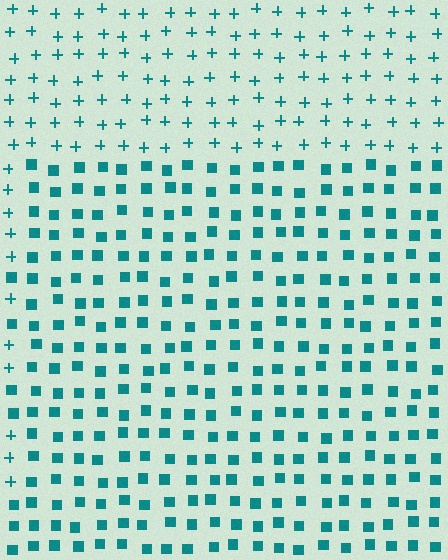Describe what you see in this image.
The image is filled with small teal elements arranged in a uniform grid. A rectangle-shaped region contains squares, while the surrounding area contains plus signs. The boundary is defined purely by the change in element shape.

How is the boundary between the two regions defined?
The boundary is defined by a change in element shape: squares inside vs. plus signs outside. All elements share the same color and spacing.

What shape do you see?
I see a rectangle.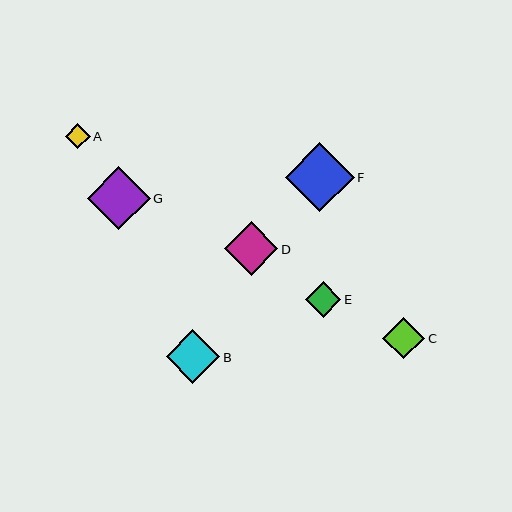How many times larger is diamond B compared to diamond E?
Diamond B is approximately 1.5 times the size of diamond E.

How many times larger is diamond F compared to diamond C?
Diamond F is approximately 1.6 times the size of diamond C.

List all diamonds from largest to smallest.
From largest to smallest: F, G, D, B, C, E, A.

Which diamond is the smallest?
Diamond A is the smallest with a size of approximately 25 pixels.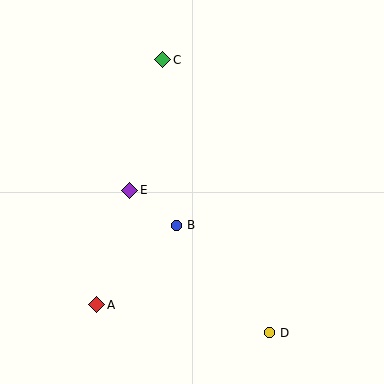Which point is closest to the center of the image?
Point B at (177, 225) is closest to the center.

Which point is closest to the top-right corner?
Point C is closest to the top-right corner.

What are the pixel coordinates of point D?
Point D is at (270, 333).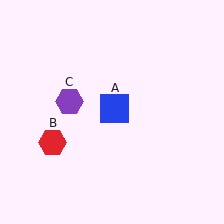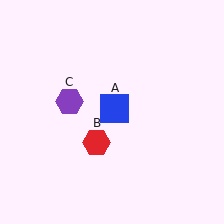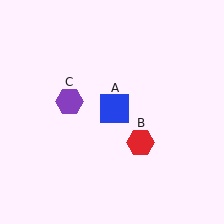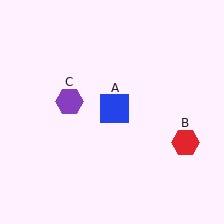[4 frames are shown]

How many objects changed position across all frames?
1 object changed position: red hexagon (object B).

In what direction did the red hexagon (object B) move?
The red hexagon (object B) moved right.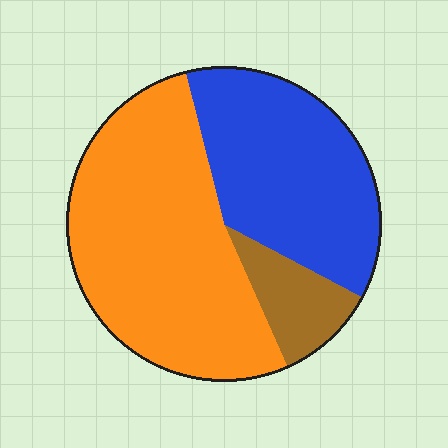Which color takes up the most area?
Orange, at roughly 55%.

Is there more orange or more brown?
Orange.